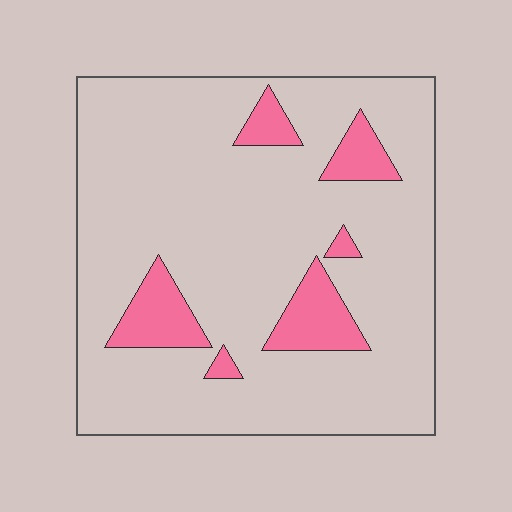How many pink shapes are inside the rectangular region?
6.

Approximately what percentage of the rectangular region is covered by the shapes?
Approximately 15%.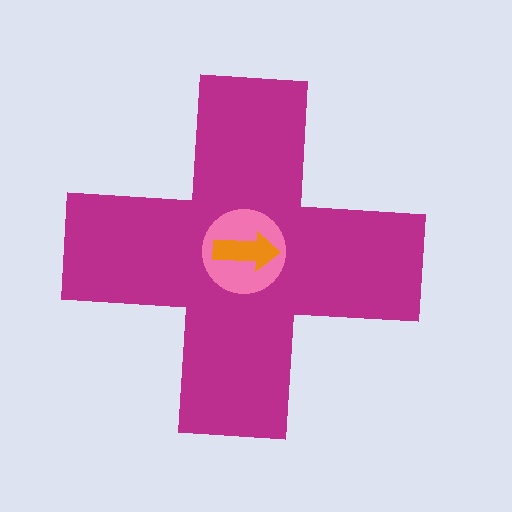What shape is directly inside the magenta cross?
The pink circle.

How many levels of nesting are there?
3.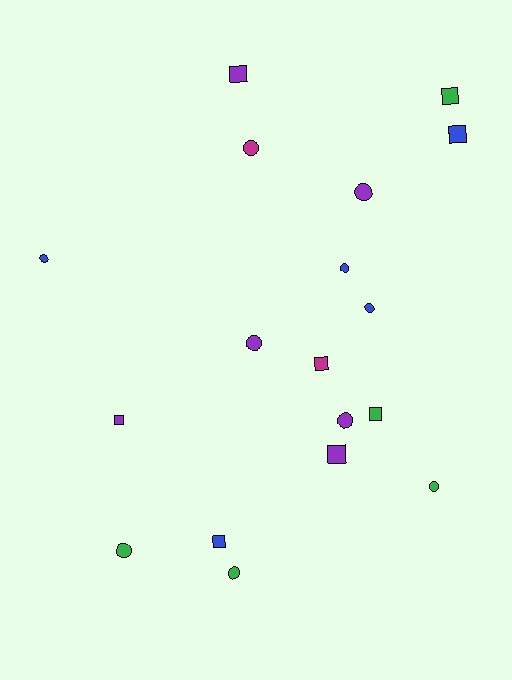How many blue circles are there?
There are 3 blue circles.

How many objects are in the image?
There are 18 objects.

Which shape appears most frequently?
Circle, with 10 objects.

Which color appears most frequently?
Purple, with 6 objects.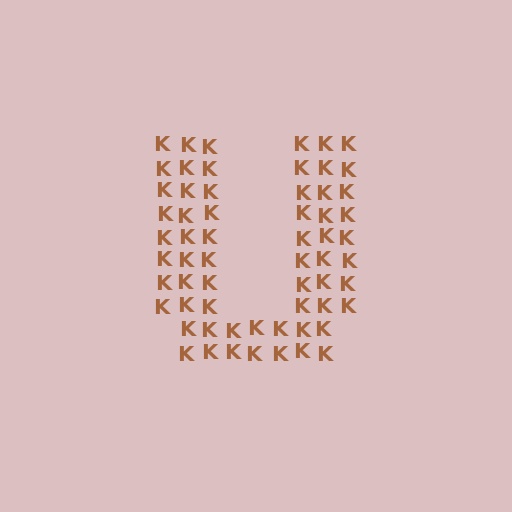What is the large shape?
The large shape is the letter U.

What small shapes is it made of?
It is made of small letter K's.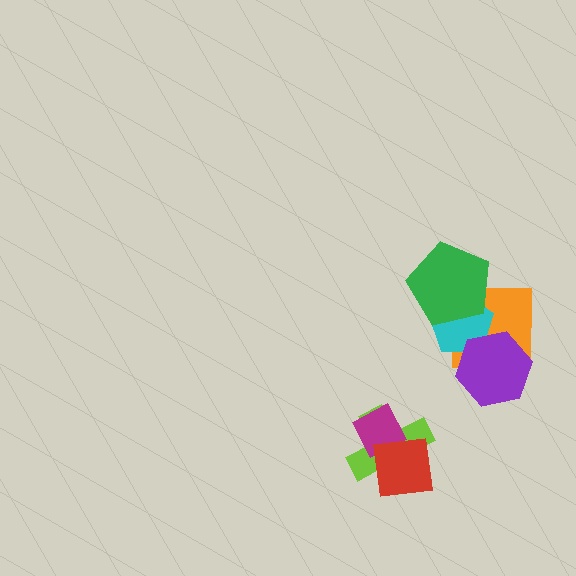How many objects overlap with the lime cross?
2 objects overlap with the lime cross.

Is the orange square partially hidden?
Yes, it is partially covered by another shape.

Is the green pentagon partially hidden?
No, no other shape covers it.